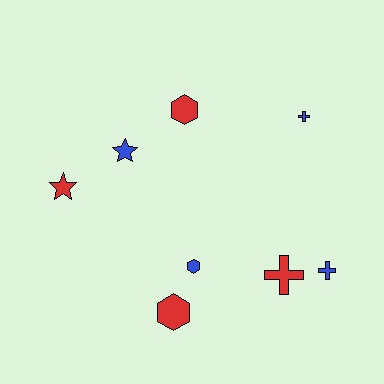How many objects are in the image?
There are 8 objects.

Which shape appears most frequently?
Hexagon, with 3 objects.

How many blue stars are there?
There is 1 blue star.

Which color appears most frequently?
Red, with 4 objects.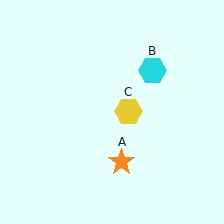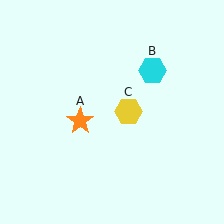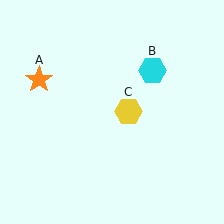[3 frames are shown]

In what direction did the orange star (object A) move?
The orange star (object A) moved up and to the left.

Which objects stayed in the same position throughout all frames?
Cyan hexagon (object B) and yellow hexagon (object C) remained stationary.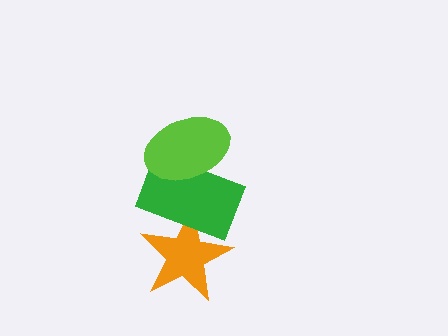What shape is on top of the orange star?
The green rectangle is on top of the orange star.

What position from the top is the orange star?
The orange star is 3rd from the top.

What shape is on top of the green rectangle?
The lime ellipse is on top of the green rectangle.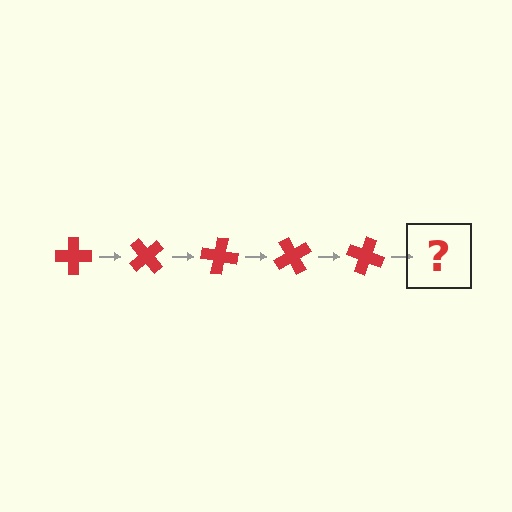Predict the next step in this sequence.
The next step is a red cross rotated 250 degrees.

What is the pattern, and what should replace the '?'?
The pattern is that the cross rotates 50 degrees each step. The '?' should be a red cross rotated 250 degrees.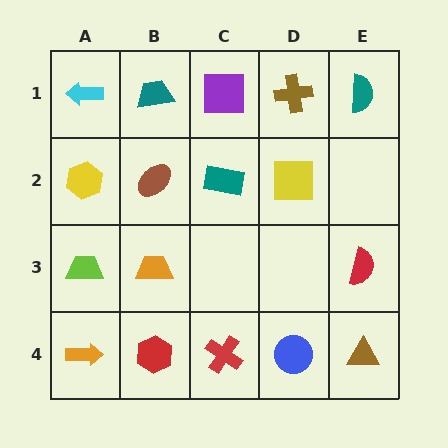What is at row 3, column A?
A lime trapezoid.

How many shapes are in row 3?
3 shapes.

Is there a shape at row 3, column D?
No, that cell is empty.